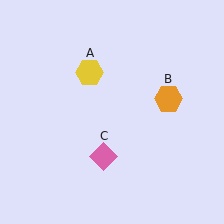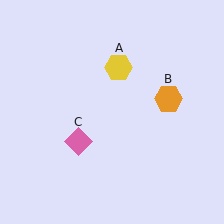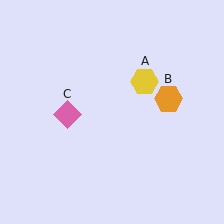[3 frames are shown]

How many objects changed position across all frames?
2 objects changed position: yellow hexagon (object A), pink diamond (object C).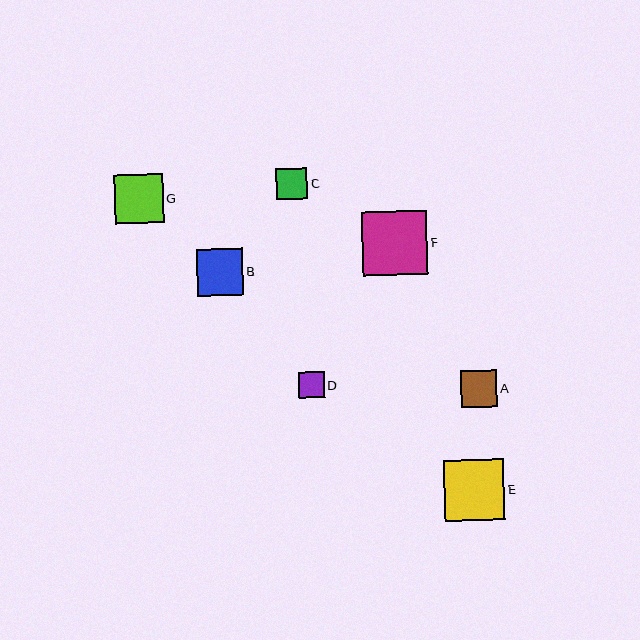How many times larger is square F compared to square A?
Square F is approximately 1.8 times the size of square A.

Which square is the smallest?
Square D is the smallest with a size of approximately 26 pixels.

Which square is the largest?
Square F is the largest with a size of approximately 65 pixels.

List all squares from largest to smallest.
From largest to smallest: F, E, G, B, A, C, D.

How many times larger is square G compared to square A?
Square G is approximately 1.3 times the size of square A.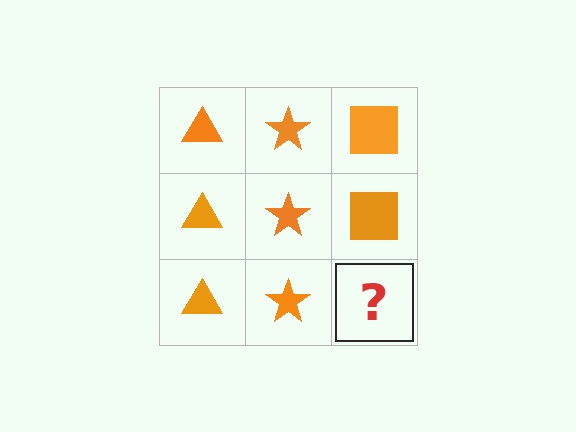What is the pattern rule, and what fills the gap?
The rule is that each column has a consistent shape. The gap should be filled with an orange square.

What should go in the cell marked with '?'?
The missing cell should contain an orange square.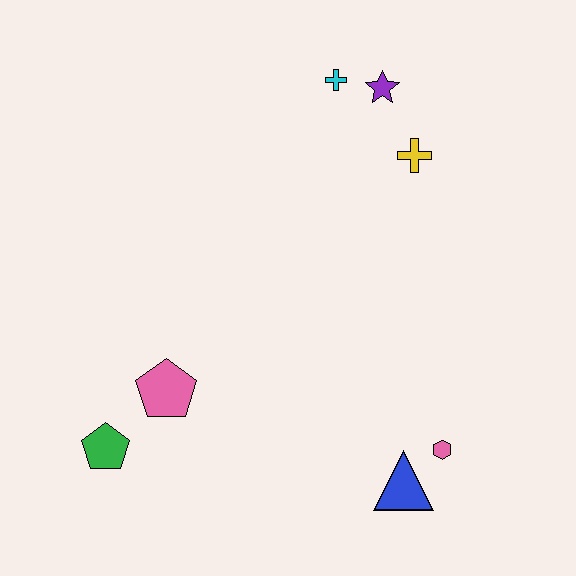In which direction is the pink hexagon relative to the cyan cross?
The pink hexagon is below the cyan cross.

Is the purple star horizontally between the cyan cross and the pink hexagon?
Yes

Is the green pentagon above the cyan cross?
No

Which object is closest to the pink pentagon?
The green pentagon is closest to the pink pentagon.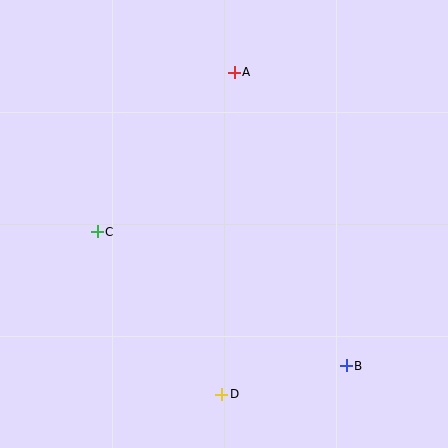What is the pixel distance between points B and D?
The distance between B and D is 127 pixels.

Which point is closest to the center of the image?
Point C at (97, 232) is closest to the center.